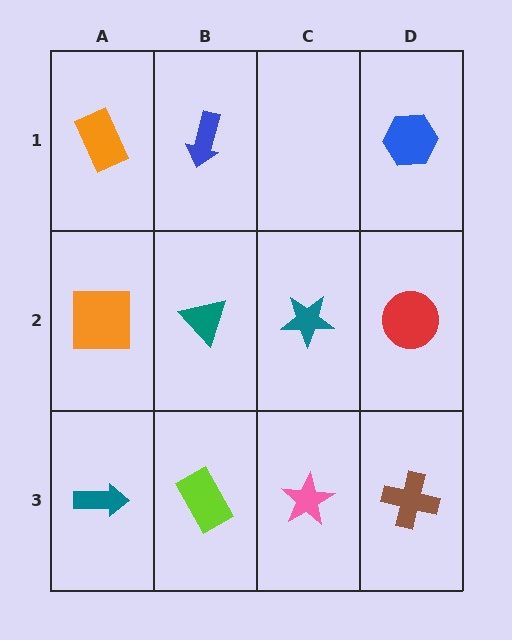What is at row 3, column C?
A pink star.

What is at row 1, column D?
A blue hexagon.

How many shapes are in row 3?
4 shapes.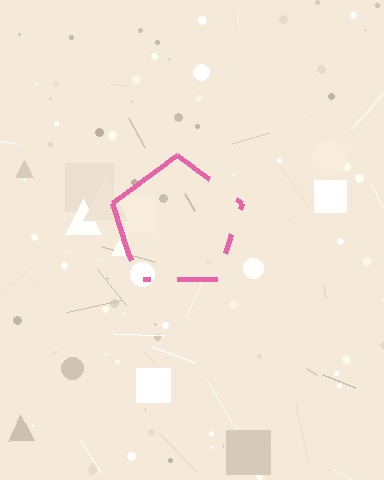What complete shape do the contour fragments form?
The contour fragments form a pentagon.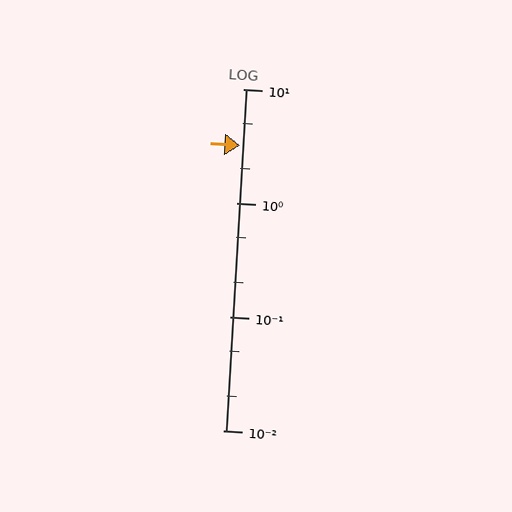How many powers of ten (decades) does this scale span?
The scale spans 3 decades, from 0.01 to 10.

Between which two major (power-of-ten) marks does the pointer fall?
The pointer is between 1 and 10.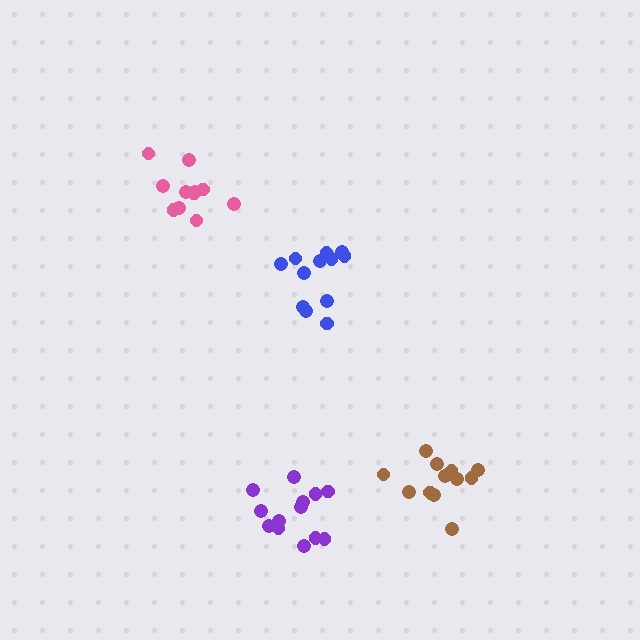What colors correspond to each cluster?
The clusters are colored: pink, brown, blue, purple.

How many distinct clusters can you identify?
There are 4 distinct clusters.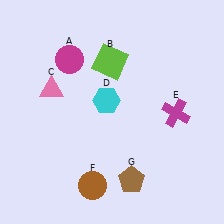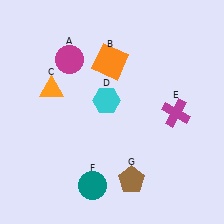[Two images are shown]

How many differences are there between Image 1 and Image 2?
There are 3 differences between the two images.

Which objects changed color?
B changed from lime to orange. C changed from pink to orange. F changed from brown to teal.